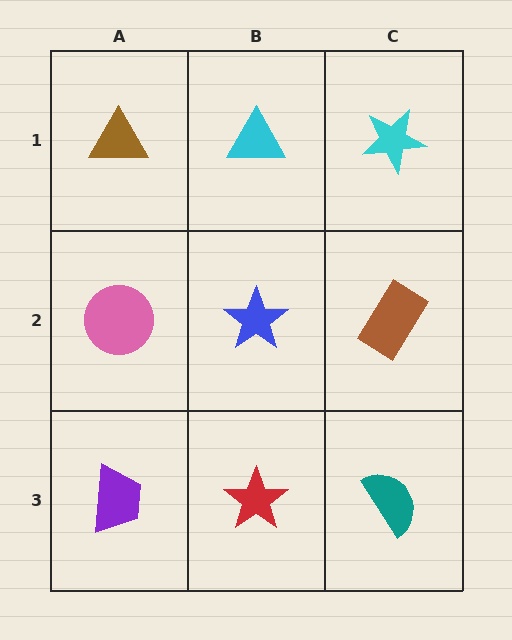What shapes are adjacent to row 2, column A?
A brown triangle (row 1, column A), a purple trapezoid (row 3, column A), a blue star (row 2, column B).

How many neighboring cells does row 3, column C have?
2.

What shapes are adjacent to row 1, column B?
A blue star (row 2, column B), a brown triangle (row 1, column A), a cyan star (row 1, column C).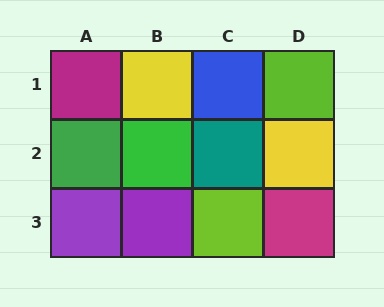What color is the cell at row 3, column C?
Lime.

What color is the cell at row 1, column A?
Magenta.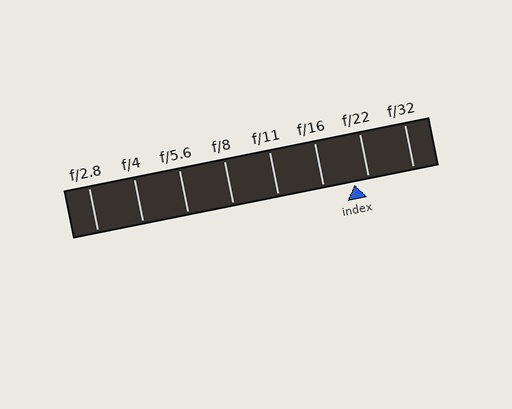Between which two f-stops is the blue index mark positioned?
The index mark is between f/16 and f/22.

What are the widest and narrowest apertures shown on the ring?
The widest aperture shown is f/2.8 and the narrowest is f/32.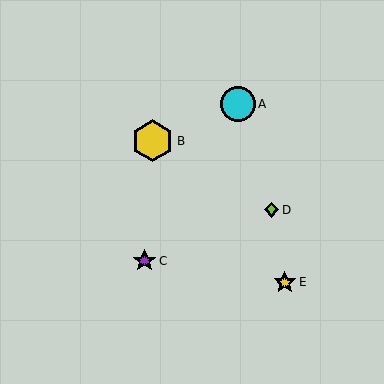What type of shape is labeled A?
Shape A is a cyan circle.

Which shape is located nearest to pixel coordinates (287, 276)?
The yellow star (labeled E) at (285, 282) is nearest to that location.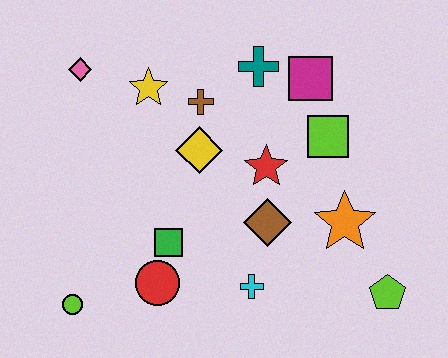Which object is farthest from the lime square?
The lime circle is farthest from the lime square.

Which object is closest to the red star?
The brown diamond is closest to the red star.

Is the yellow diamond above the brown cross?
No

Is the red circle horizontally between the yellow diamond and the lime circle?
Yes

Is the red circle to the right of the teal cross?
No